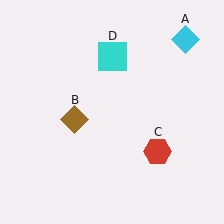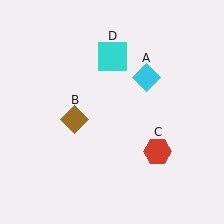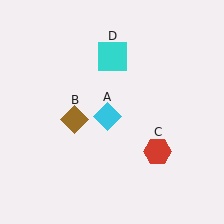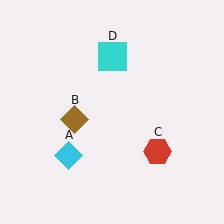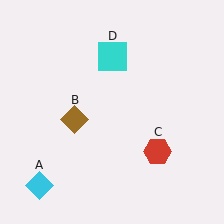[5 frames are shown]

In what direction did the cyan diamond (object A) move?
The cyan diamond (object A) moved down and to the left.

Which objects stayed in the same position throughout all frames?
Brown diamond (object B) and red hexagon (object C) and cyan square (object D) remained stationary.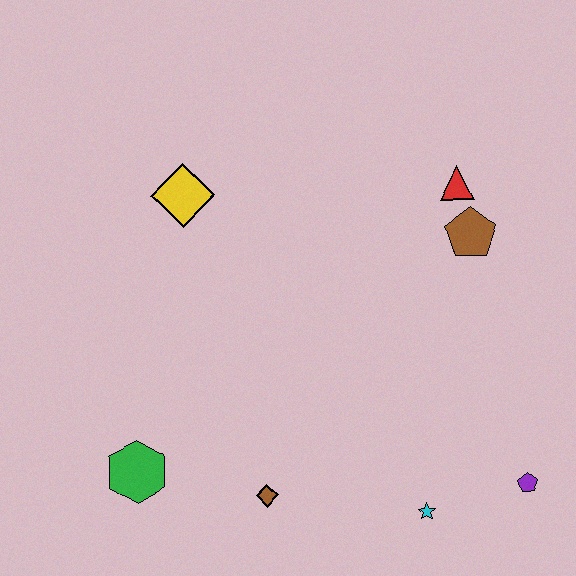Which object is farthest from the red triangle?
The green hexagon is farthest from the red triangle.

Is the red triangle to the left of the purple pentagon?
Yes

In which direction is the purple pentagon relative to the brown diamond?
The purple pentagon is to the right of the brown diamond.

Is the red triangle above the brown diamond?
Yes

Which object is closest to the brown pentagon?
The red triangle is closest to the brown pentagon.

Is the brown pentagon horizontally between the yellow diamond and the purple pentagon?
Yes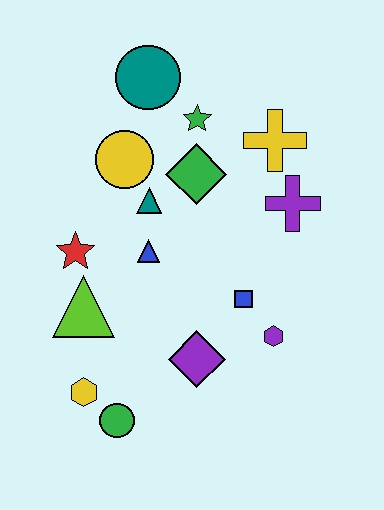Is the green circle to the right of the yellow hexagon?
Yes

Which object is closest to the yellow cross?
The purple cross is closest to the yellow cross.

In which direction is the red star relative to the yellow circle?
The red star is below the yellow circle.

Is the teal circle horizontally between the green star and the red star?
Yes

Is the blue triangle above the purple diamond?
Yes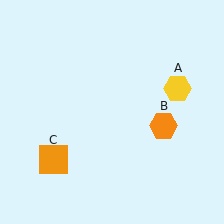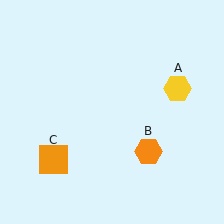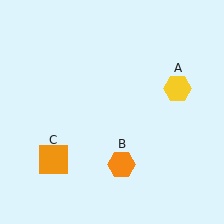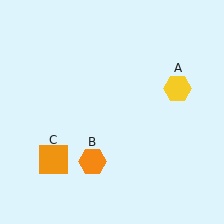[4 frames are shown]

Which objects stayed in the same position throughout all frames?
Yellow hexagon (object A) and orange square (object C) remained stationary.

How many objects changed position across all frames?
1 object changed position: orange hexagon (object B).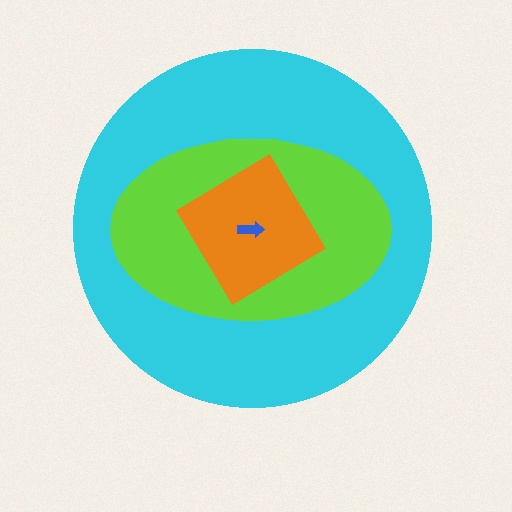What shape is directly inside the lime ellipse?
The orange diamond.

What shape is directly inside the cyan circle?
The lime ellipse.